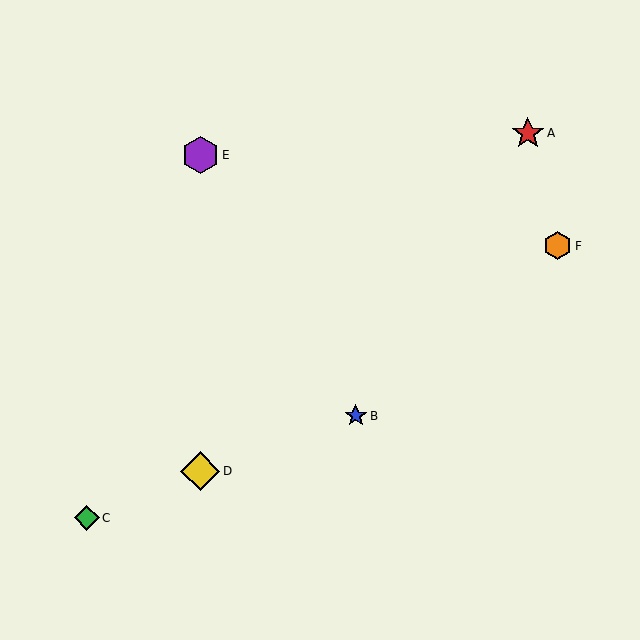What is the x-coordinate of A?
Object A is at x≈528.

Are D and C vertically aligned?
No, D is at x≈200 and C is at x≈87.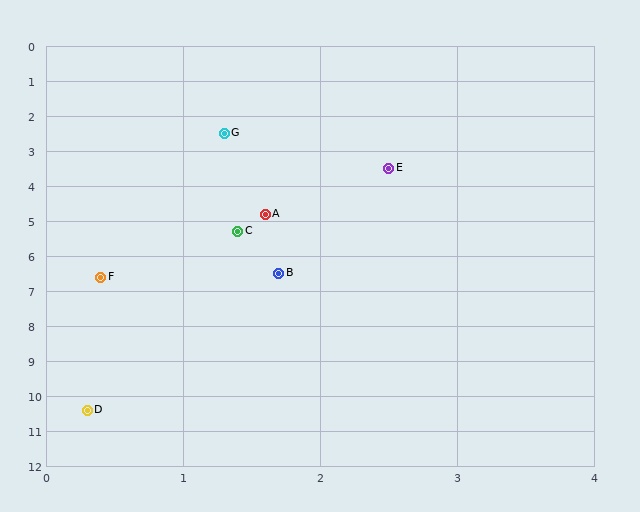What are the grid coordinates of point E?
Point E is at approximately (2.5, 3.5).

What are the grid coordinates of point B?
Point B is at approximately (1.7, 6.5).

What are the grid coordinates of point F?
Point F is at approximately (0.4, 6.6).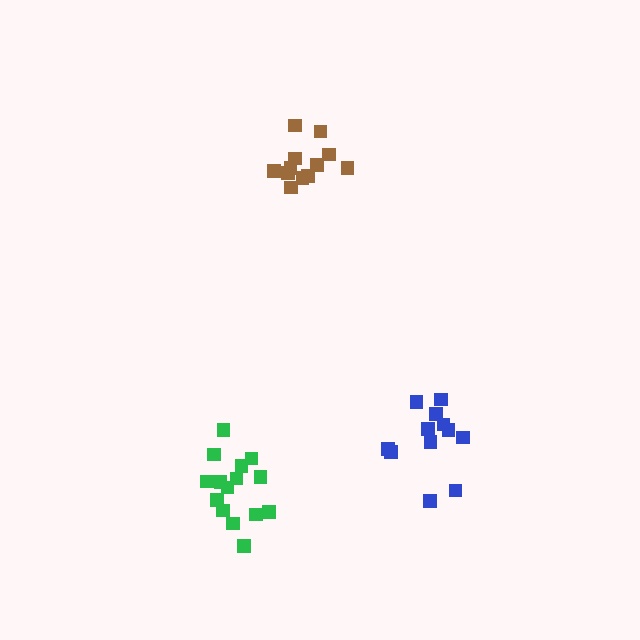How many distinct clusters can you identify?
There are 3 distinct clusters.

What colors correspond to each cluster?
The clusters are colored: green, blue, brown.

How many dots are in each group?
Group 1: 15 dots, Group 2: 12 dots, Group 3: 12 dots (39 total).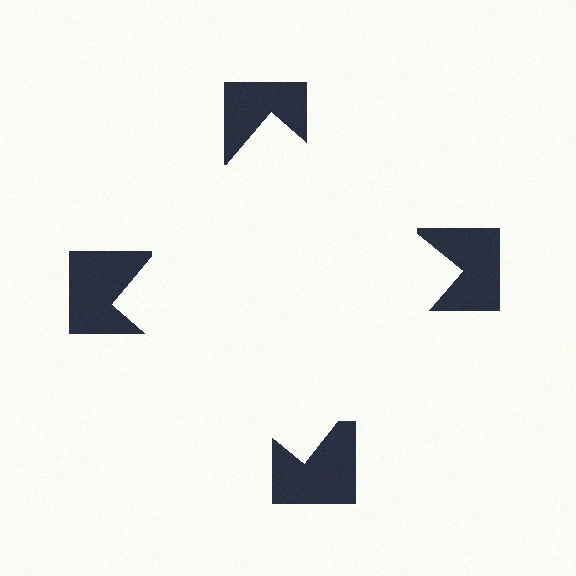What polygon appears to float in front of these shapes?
An illusory square — its edges are inferred from the aligned wedge cuts in the notched squares, not physically drawn.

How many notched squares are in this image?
There are 4 — one at each vertex of the illusory square.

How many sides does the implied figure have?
4 sides.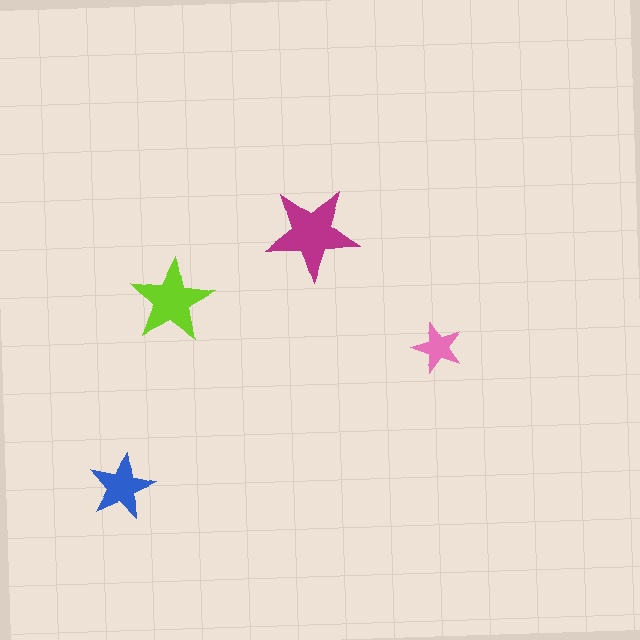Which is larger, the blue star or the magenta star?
The magenta one.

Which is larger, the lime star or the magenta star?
The magenta one.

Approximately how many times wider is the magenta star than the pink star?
About 2 times wider.